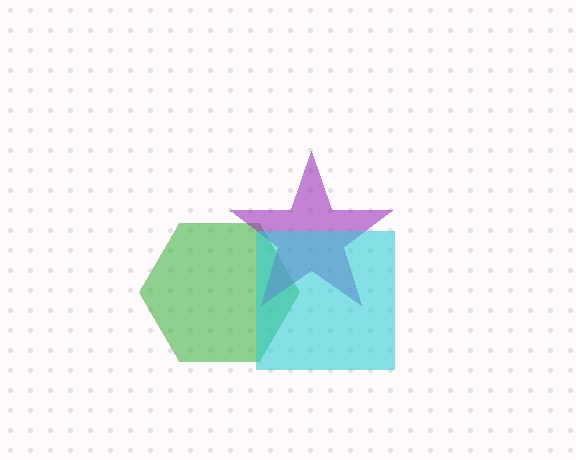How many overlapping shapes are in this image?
There are 3 overlapping shapes in the image.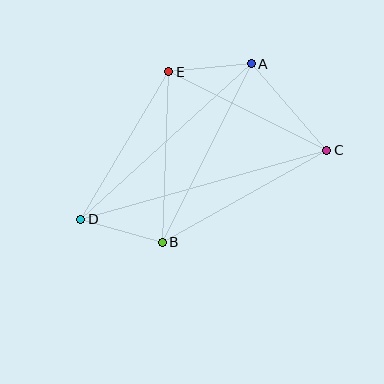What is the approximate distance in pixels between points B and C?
The distance between B and C is approximately 188 pixels.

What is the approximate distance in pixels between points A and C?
The distance between A and C is approximately 115 pixels.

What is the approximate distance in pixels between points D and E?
The distance between D and E is approximately 172 pixels.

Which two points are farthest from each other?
Points C and D are farthest from each other.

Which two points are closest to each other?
Points A and E are closest to each other.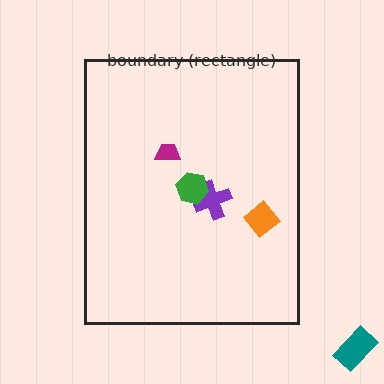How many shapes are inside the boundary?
4 inside, 1 outside.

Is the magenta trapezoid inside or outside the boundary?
Inside.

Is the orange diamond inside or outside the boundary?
Inside.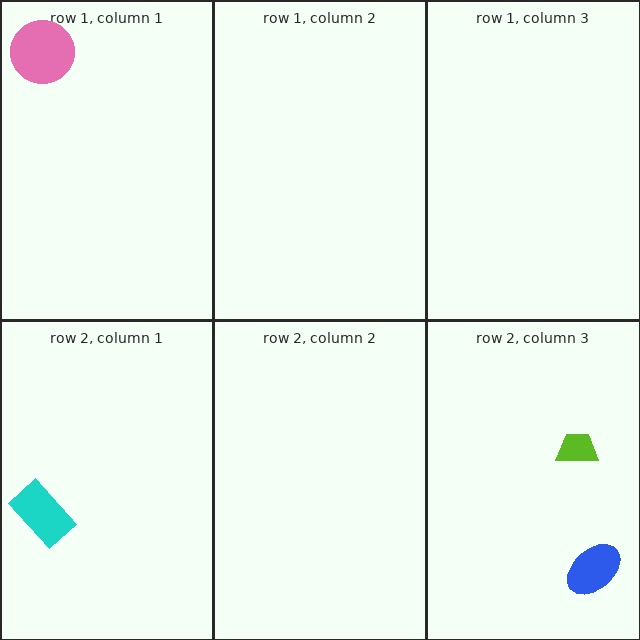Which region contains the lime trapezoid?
The row 2, column 3 region.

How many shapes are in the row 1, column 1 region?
1.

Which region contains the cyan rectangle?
The row 2, column 1 region.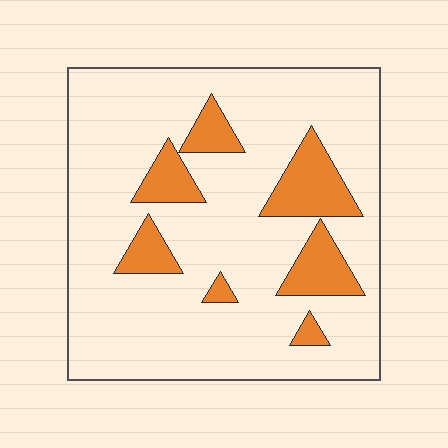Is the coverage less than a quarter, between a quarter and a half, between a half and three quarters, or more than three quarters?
Less than a quarter.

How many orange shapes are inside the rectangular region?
7.